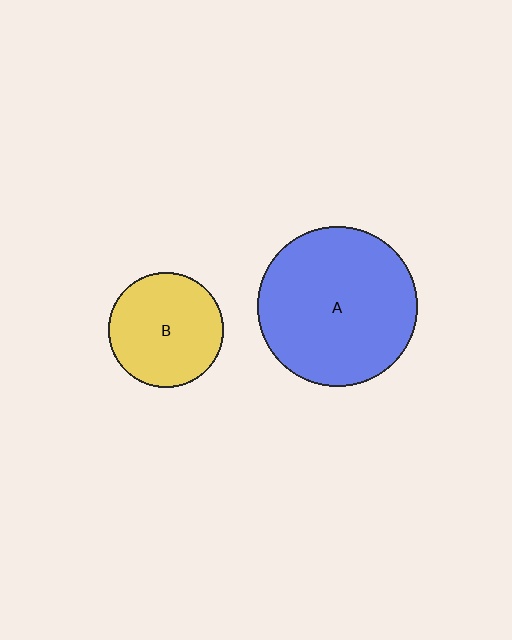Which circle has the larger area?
Circle A (blue).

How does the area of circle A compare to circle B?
Approximately 1.9 times.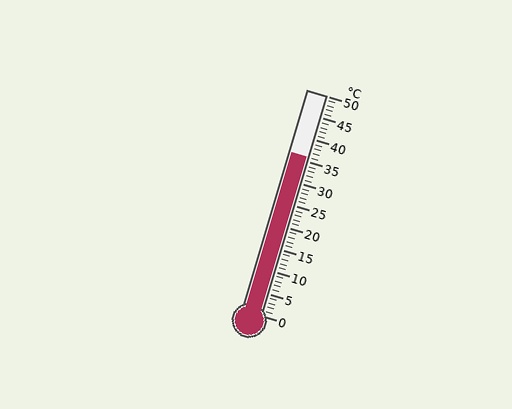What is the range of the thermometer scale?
The thermometer scale ranges from 0°C to 50°C.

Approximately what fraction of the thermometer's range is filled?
The thermometer is filled to approximately 70% of its range.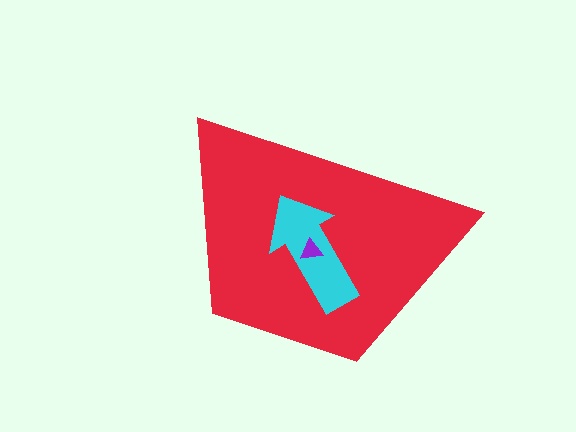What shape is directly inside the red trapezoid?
The cyan arrow.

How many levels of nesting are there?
3.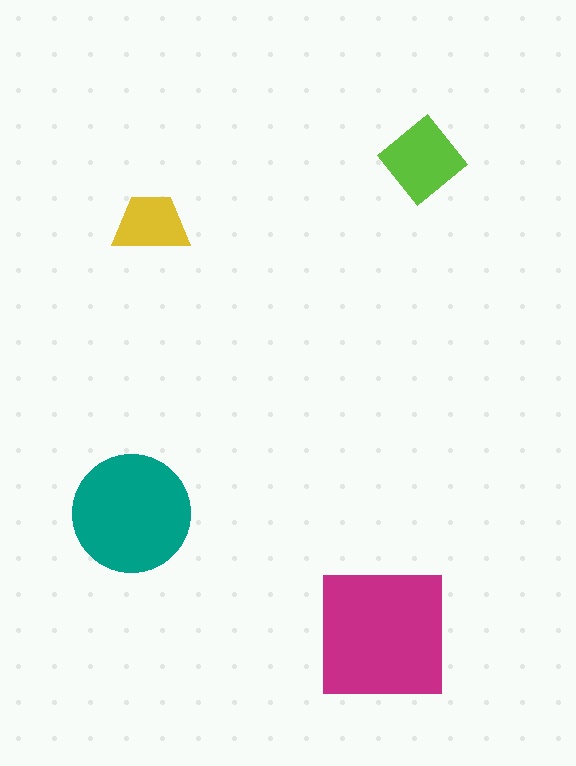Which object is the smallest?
The yellow trapezoid.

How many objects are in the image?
There are 4 objects in the image.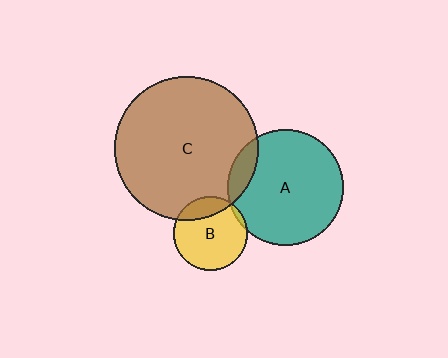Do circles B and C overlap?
Yes.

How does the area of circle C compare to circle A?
Approximately 1.5 times.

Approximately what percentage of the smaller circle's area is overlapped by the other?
Approximately 20%.